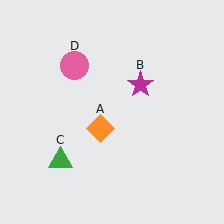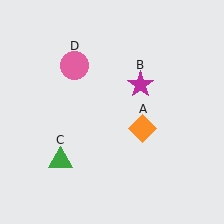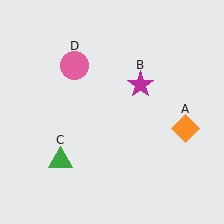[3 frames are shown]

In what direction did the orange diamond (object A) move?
The orange diamond (object A) moved right.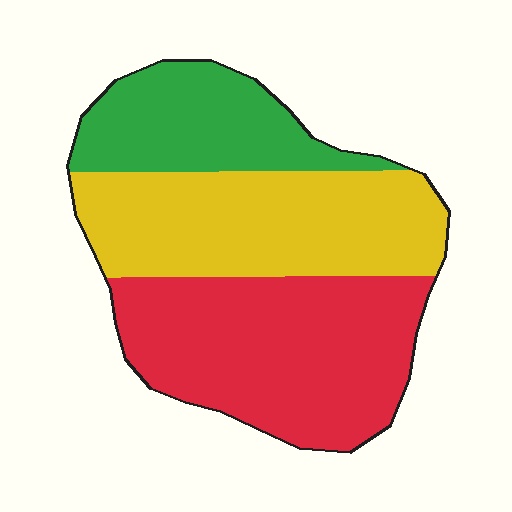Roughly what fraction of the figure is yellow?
Yellow covers about 35% of the figure.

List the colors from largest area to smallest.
From largest to smallest: red, yellow, green.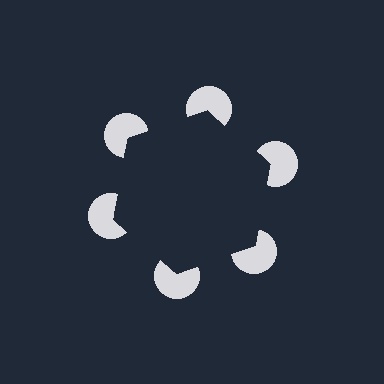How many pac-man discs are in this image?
There are 6 — one at each vertex of the illusory hexagon.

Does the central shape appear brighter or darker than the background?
It typically appears slightly darker than the background, even though no actual brightness change is drawn.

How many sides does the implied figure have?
6 sides.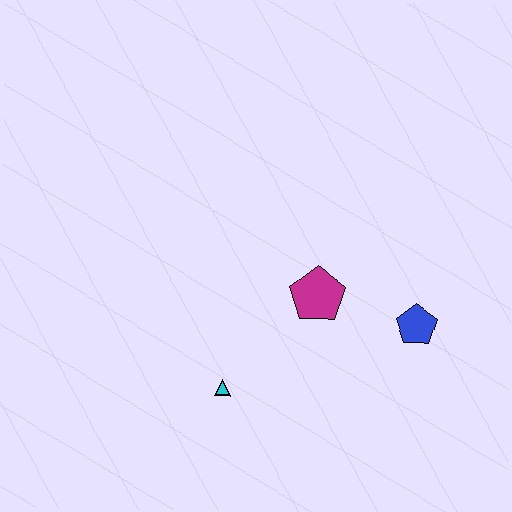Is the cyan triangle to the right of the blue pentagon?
No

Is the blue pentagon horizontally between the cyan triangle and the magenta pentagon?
No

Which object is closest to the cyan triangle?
The magenta pentagon is closest to the cyan triangle.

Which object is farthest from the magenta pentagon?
The cyan triangle is farthest from the magenta pentagon.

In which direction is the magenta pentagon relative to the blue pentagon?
The magenta pentagon is to the left of the blue pentagon.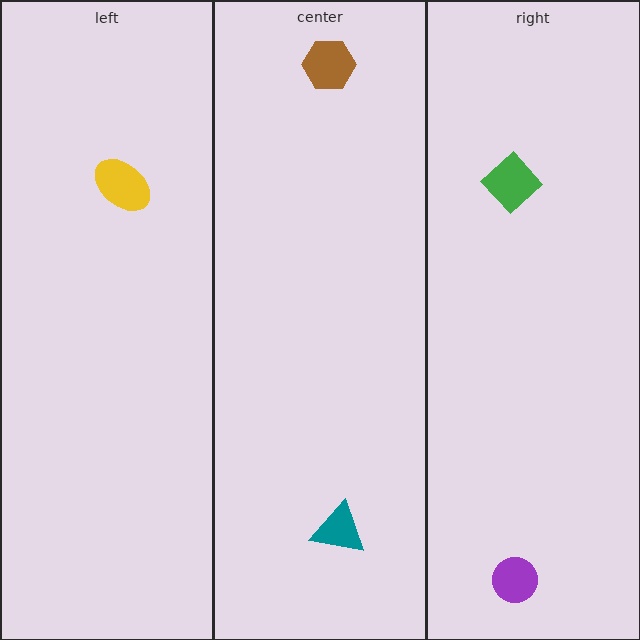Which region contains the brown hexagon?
The center region.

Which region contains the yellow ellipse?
The left region.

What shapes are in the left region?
The yellow ellipse.